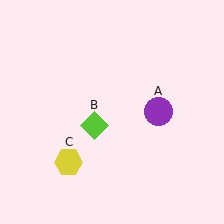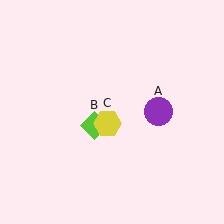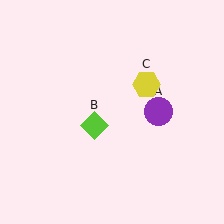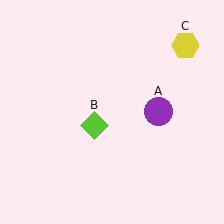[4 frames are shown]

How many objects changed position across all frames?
1 object changed position: yellow hexagon (object C).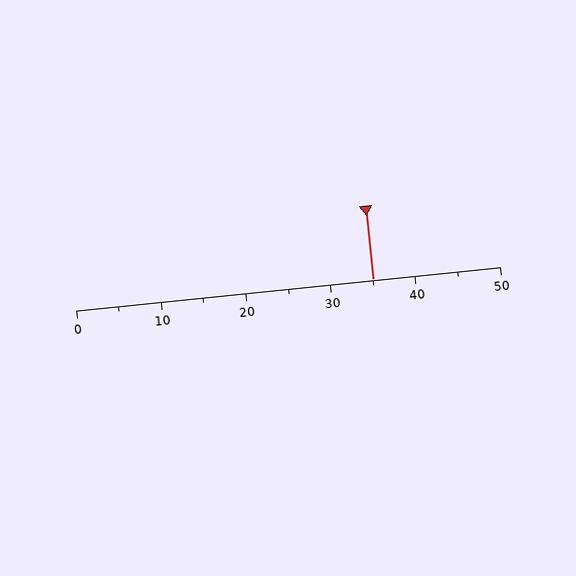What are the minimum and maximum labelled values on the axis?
The axis runs from 0 to 50.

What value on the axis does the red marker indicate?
The marker indicates approximately 35.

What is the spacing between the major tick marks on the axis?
The major ticks are spaced 10 apart.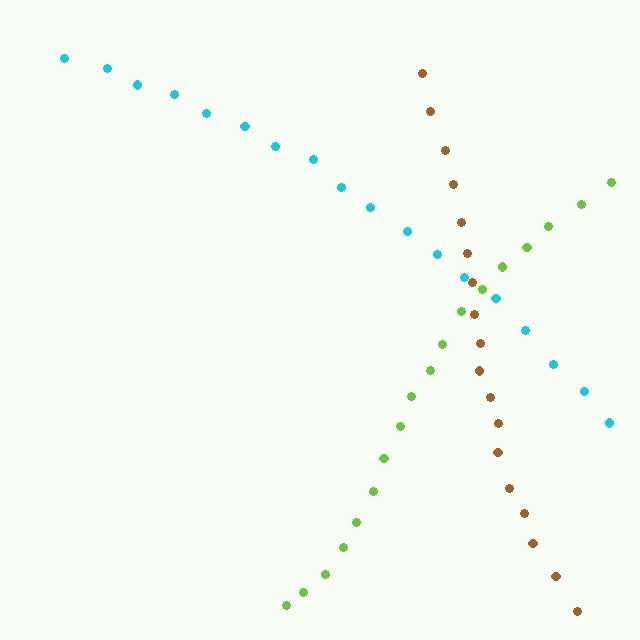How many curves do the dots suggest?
There are 3 distinct paths.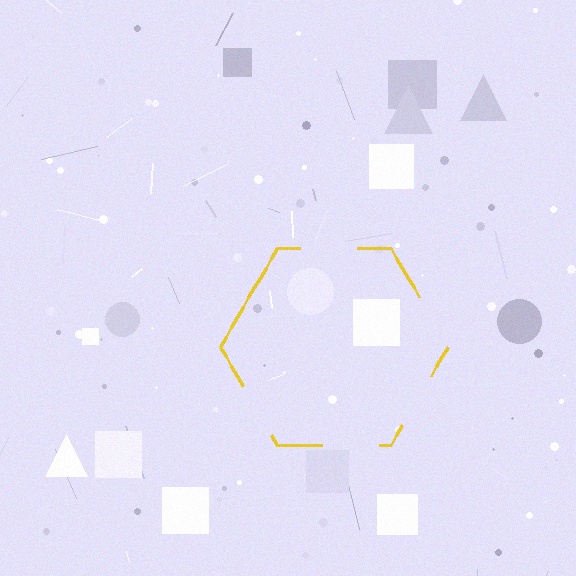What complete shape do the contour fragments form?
The contour fragments form a hexagon.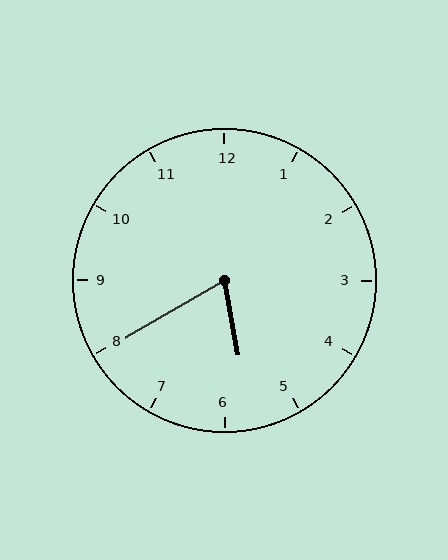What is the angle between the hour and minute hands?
Approximately 70 degrees.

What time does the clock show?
5:40.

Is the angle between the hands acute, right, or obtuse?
It is acute.